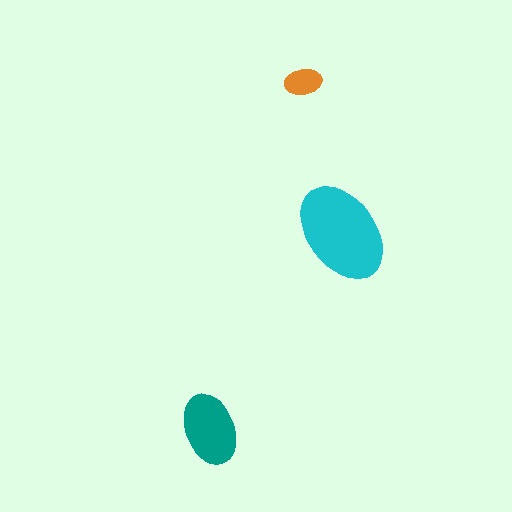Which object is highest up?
The orange ellipse is topmost.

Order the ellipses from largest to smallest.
the cyan one, the teal one, the orange one.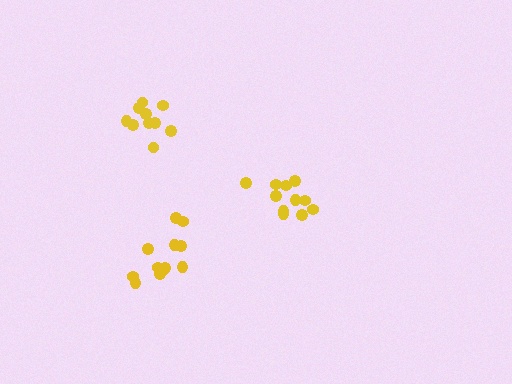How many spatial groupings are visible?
There are 3 spatial groupings.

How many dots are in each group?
Group 1: 12 dots, Group 2: 10 dots, Group 3: 11 dots (33 total).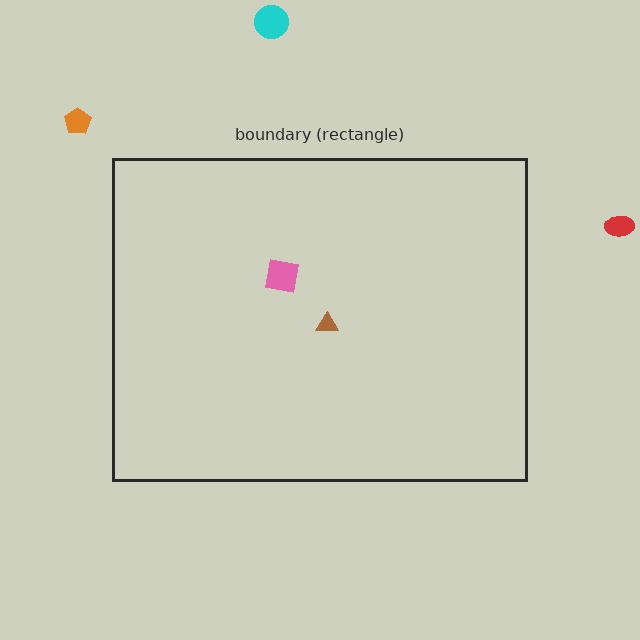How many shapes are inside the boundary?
2 inside, 3 outside.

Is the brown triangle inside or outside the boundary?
Inside.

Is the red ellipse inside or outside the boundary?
Outside.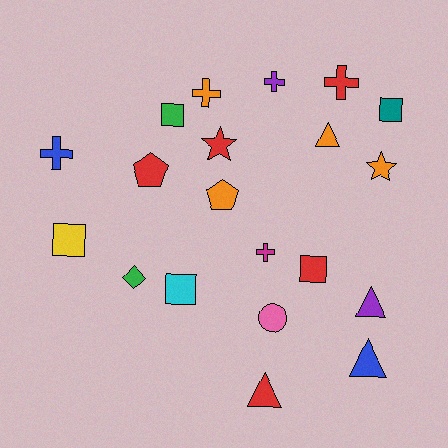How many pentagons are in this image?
There are 2 pentagons.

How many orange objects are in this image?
There are 4 orange objects.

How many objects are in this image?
There are 20 objects.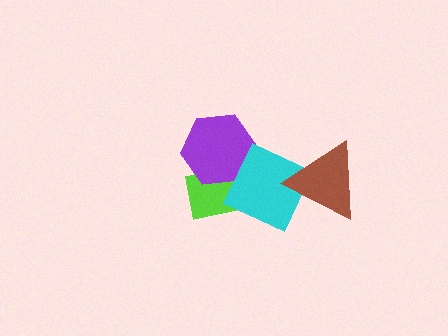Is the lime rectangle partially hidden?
Yes, it is partially covered by another shape.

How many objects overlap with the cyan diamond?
3 objects overlap with the cyan diamond.